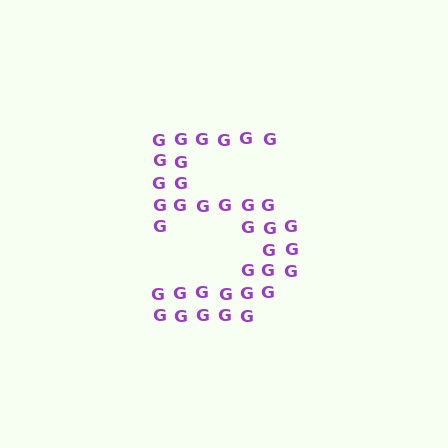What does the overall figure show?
The overall figure shows the digit 5.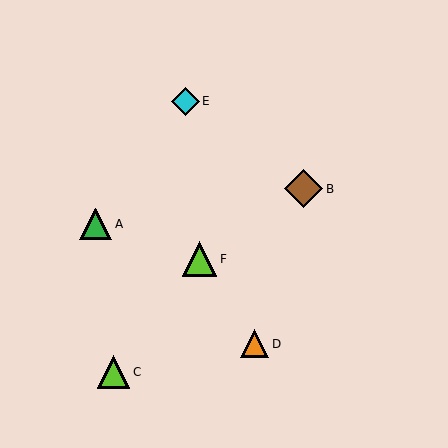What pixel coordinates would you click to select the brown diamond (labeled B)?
Click at (304, 189) to select the brown diamond B.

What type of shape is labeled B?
Shape B is a brown diamond.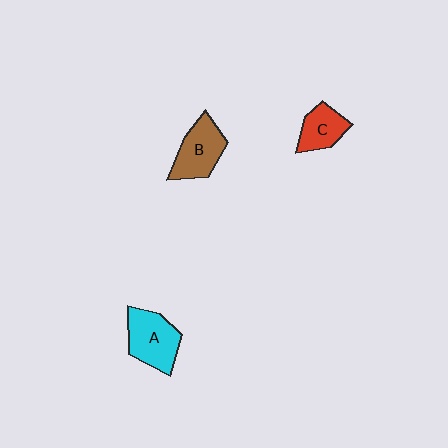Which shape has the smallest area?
Shape C (red).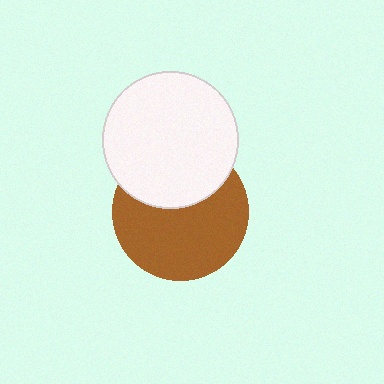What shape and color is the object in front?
The object in front is a white circle.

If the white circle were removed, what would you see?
You would see the complete brown circle.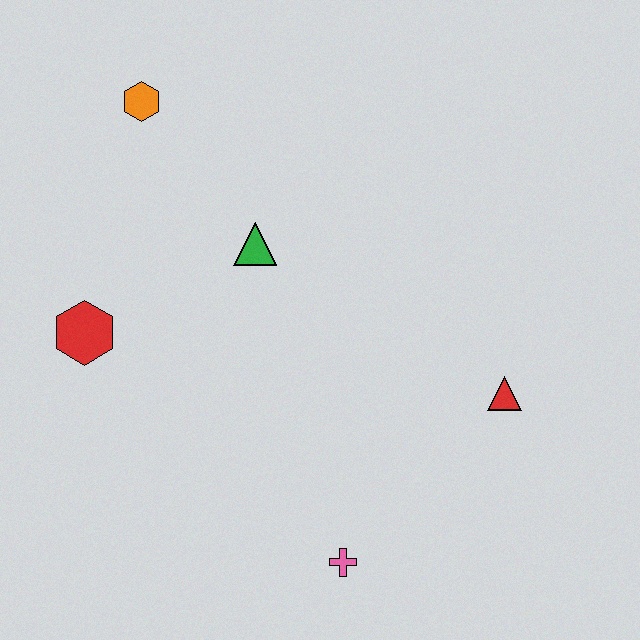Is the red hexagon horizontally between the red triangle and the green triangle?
No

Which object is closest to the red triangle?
The pink cross is closest to the red triangle.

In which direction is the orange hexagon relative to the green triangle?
The orange hexagon is above the green triangle.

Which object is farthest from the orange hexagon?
The pink cross is farthest from the orange hexagon.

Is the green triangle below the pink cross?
No